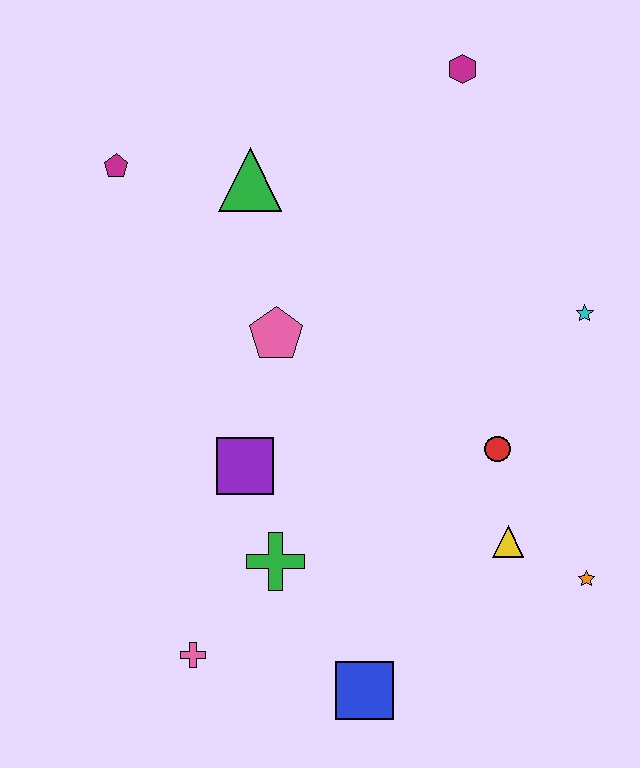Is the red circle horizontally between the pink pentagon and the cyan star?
Yes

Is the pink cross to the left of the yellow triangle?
Yes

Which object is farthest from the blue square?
The magenta hexagon is farthest from the blue square.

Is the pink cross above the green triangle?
No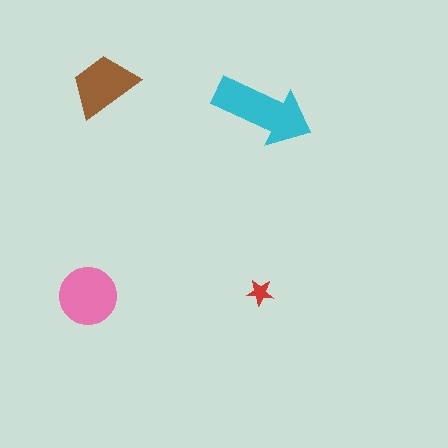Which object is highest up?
The brown trapezoid is topmost.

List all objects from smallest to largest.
The red star, the brown trapezoid, the pink circle, the cyan arrow.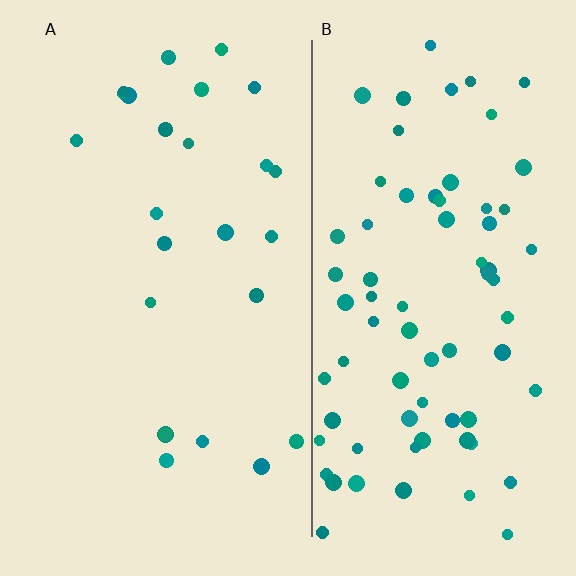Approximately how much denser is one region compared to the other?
Approximately 3.0× — region B over region A.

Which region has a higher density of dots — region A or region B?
B (the right).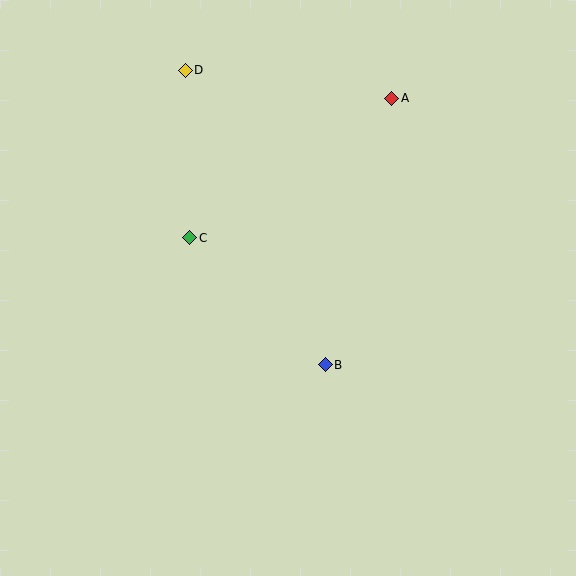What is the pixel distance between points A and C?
The distance between A and C is 245 pixels.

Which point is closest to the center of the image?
Point B at (325, 365) is closest to the center.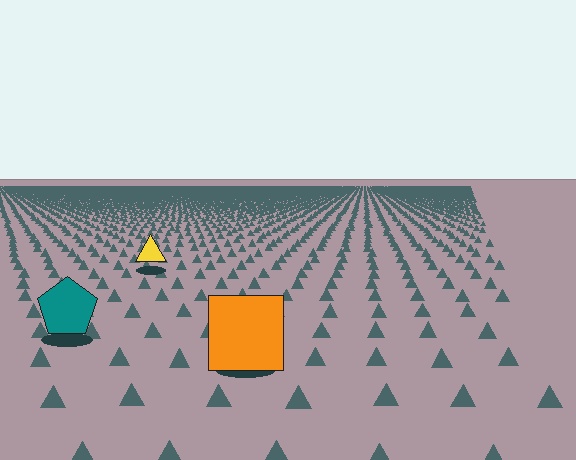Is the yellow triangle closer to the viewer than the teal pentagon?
No. The teal pentagon is closer — you can tell from the texture gradient: the ground texture is coarser near it.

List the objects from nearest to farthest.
From nearest to farthest: the orange square, the teal pentagon, the yellow triangle.